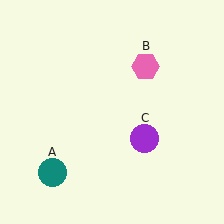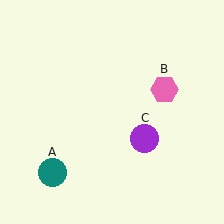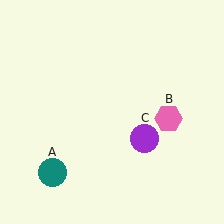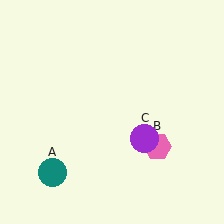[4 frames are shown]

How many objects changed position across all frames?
1 object changed position: pink hexagon (object B).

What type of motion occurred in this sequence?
The pink hexagon (object B) rotated clockwise around the center of the scene.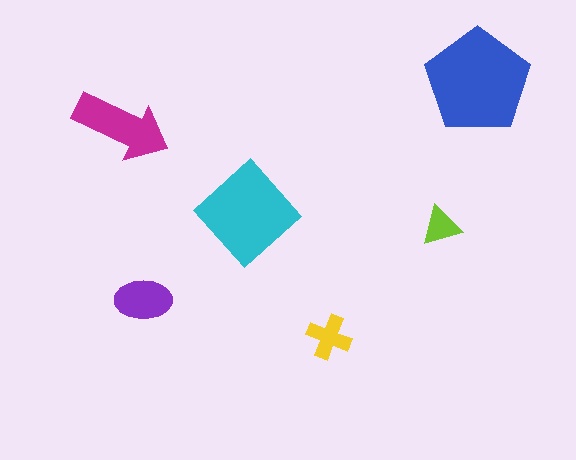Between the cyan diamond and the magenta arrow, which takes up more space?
The cyan diamond.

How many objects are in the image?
There are 6 objects in the image.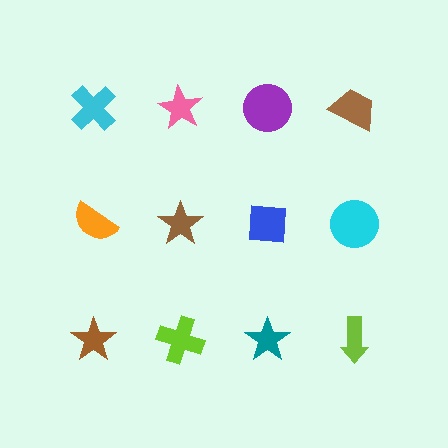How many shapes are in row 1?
4 shapes.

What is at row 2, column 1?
An orange semicircle.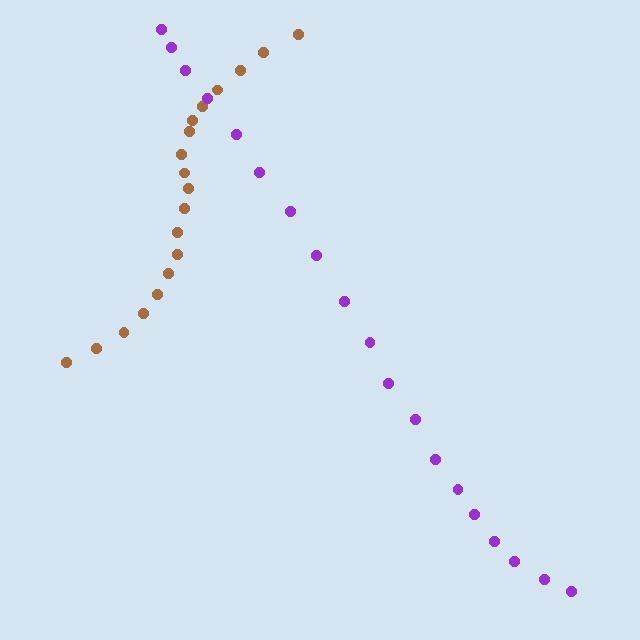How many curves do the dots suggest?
There are 2 distinct paths.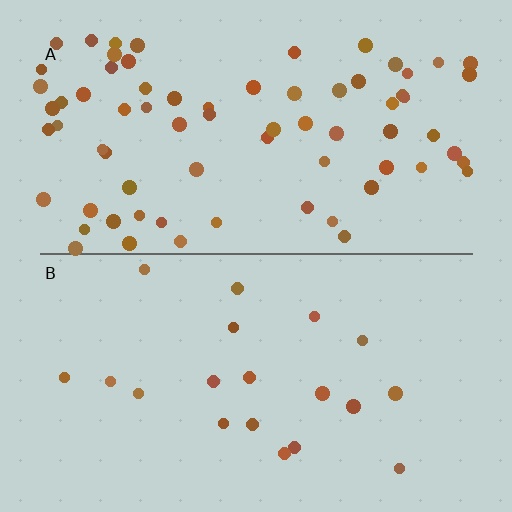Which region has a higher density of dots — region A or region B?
A (the top).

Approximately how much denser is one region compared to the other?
Approximately 3.7× — region A over region B.